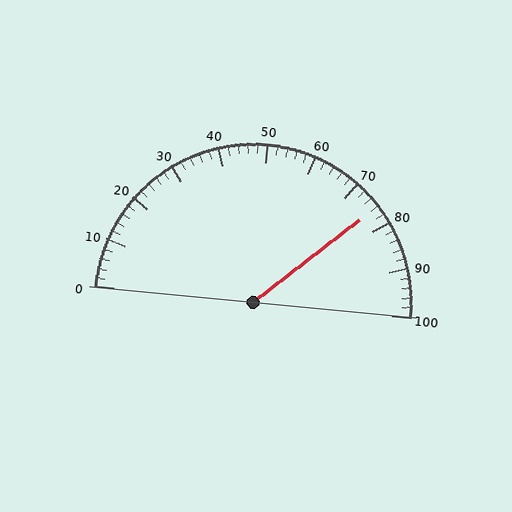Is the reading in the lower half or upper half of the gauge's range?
The reading is in the upper half of the range (0 to 100).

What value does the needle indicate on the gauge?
The needle indicates approximately 76.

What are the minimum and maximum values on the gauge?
The gauge ranges from 0 to 100.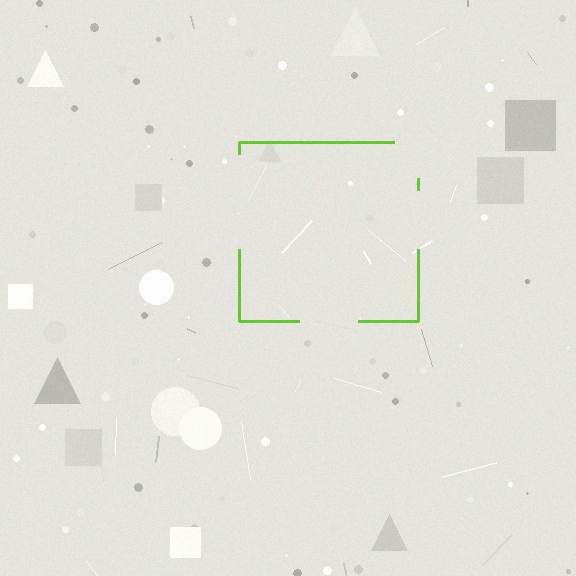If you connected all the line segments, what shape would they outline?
They would outline a square.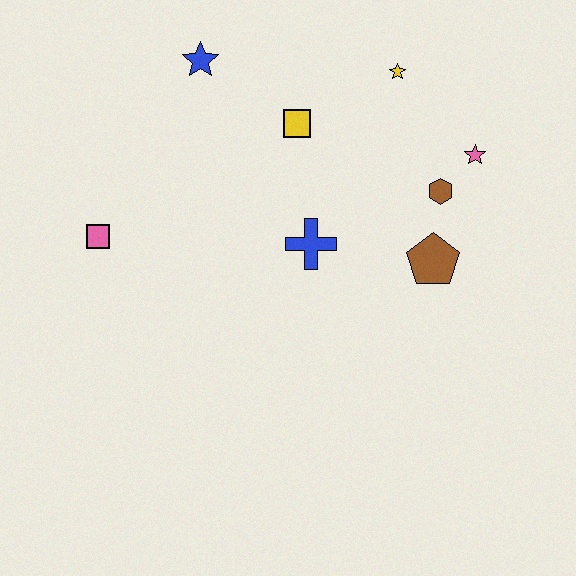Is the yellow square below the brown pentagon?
No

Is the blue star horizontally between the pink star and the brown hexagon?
No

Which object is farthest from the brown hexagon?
The pink square is farthest from the brown hexagon.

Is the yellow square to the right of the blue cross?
No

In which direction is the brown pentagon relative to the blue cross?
The brown pentagon is to the right of the blue cross.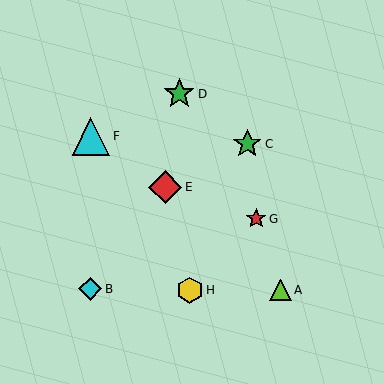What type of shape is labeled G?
Shape G is a red star.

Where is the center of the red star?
The center of the red star is at (256, 219).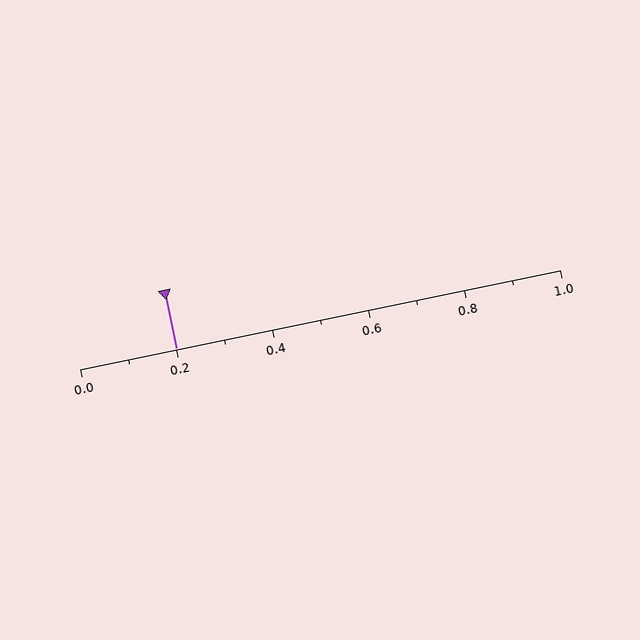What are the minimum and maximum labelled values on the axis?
The axis runs from 0.0 to 1.0.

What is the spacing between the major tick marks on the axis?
The major ticks are spaced 0.2 apart.